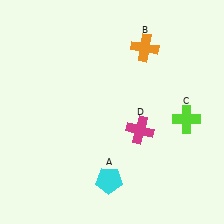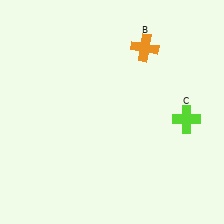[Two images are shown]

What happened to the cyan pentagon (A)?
The cyan pentagon (A) was removed in Image 2. It was in the bottom-left area of Image 1.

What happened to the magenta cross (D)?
The magenta cross (D) was removed in Image 2. It was in the bottom-right area of Image 1.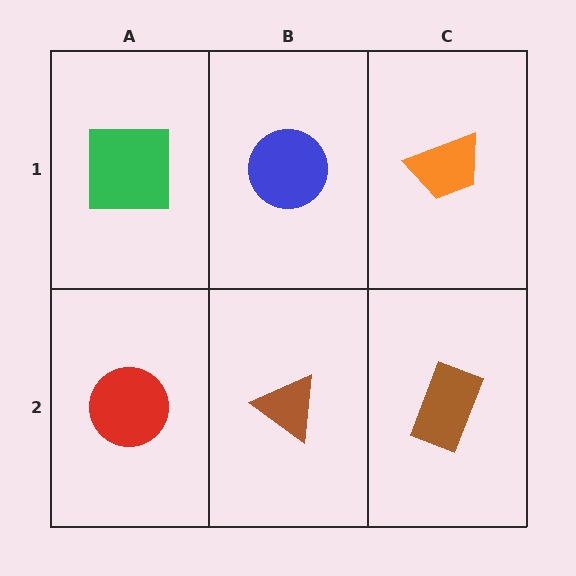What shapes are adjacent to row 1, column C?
A brown rectangle (row 2, column C), a blue circle (row 1, column B).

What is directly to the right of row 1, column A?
A blue circle.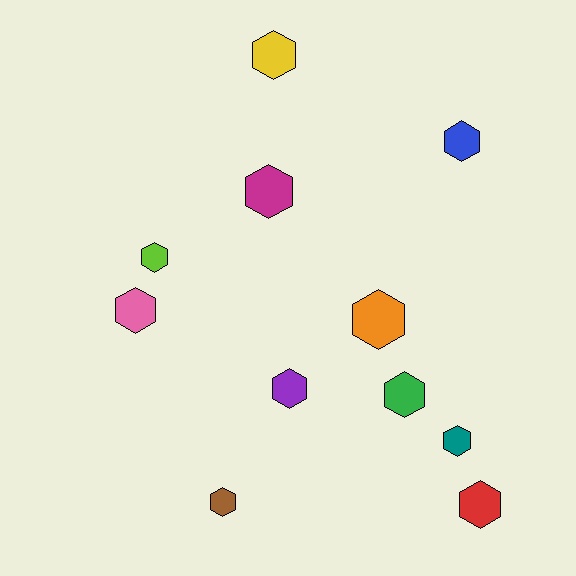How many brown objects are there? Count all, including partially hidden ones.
There is 1 brown object.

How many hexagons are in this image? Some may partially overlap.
There are 11 hexagons.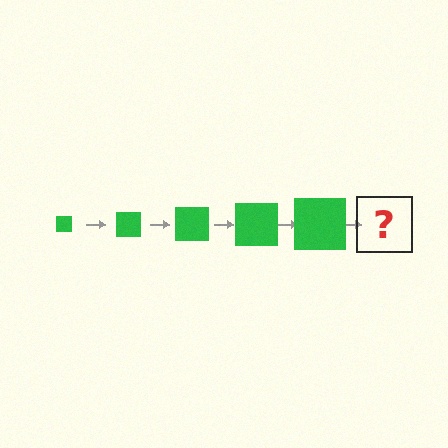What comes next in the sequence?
The next element should be a green square, larger than the previous one.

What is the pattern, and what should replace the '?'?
The pattern is that the square gets progressively larger each step. The '?' should be a green square, larger than the previous one.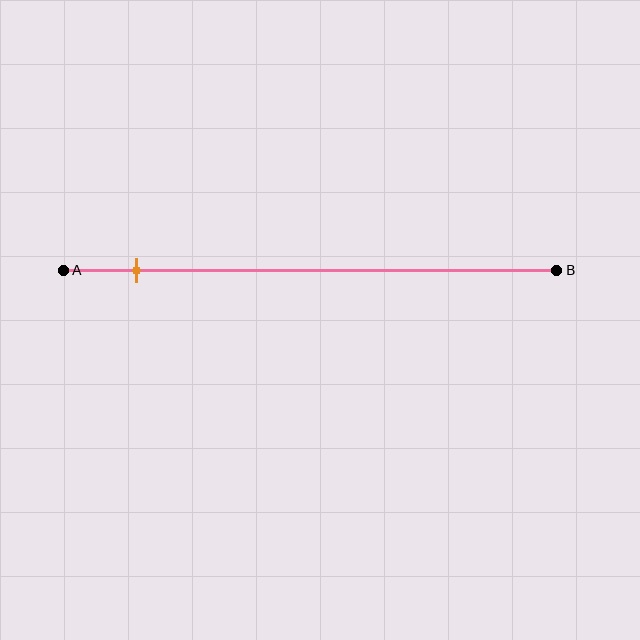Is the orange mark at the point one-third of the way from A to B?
No, the mark is at about 15% from A, not at the 33% one-third point.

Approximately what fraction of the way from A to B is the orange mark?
The orange mark is approximately 15% of the way from A to B.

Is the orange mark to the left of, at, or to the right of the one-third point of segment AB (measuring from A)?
The orange mark is to the left of the one-third point of segment AB.